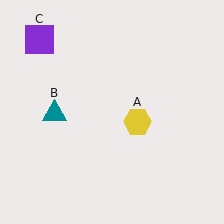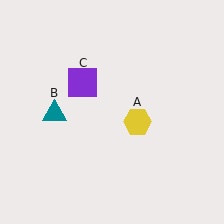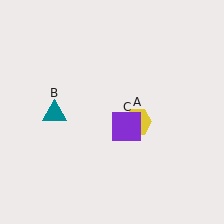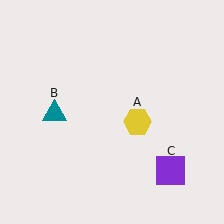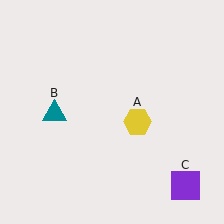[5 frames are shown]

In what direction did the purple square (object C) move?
The purple square (object C) moved down and to the right.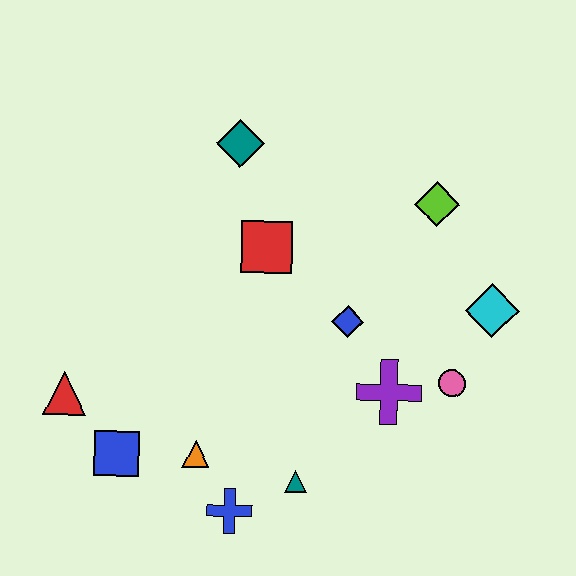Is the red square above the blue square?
Yes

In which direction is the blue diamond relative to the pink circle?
The blue diamond is to the left of the pink circle.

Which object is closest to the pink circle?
The purple cross is closest to the pink circle.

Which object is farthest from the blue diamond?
The red triangle is farthest from the blue diamond.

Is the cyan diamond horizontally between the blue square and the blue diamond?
No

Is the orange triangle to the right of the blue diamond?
No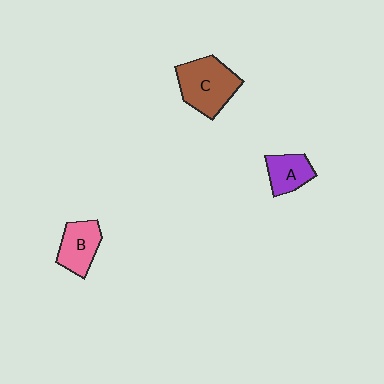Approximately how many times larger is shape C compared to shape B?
Approximately 1.5 times.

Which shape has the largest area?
Shape C (brown).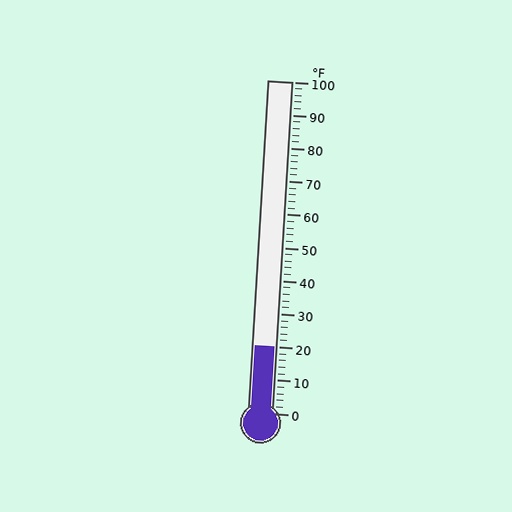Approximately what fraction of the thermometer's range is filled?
The thermometer is filled to approximately 20% of its range.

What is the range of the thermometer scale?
The thermometer scale ranges from 0°F to 100°F.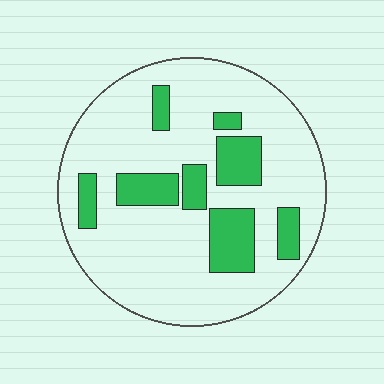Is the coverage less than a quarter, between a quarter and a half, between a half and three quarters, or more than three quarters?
Less than a quarter.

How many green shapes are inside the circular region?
8.